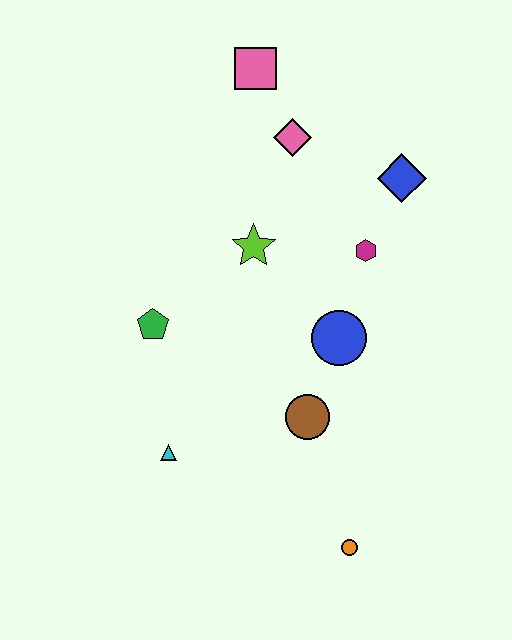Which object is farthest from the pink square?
The orange circle is farthest from the pink square.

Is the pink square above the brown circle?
Yes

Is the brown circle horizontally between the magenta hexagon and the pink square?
Yes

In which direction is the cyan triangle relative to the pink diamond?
The cyan triangle is below the pink diamond.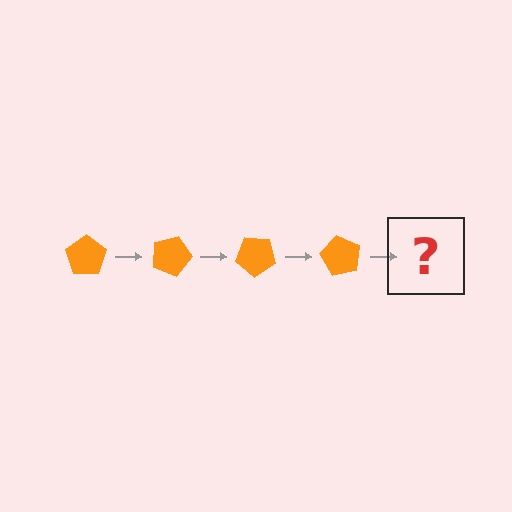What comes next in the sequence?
The next element should be an orange pentagon rotated 80 degrees.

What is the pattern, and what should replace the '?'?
The pattern is that the pentagon rotates 20 degrees each step. The '?' should be an orange pentagon rotated 80 degrees.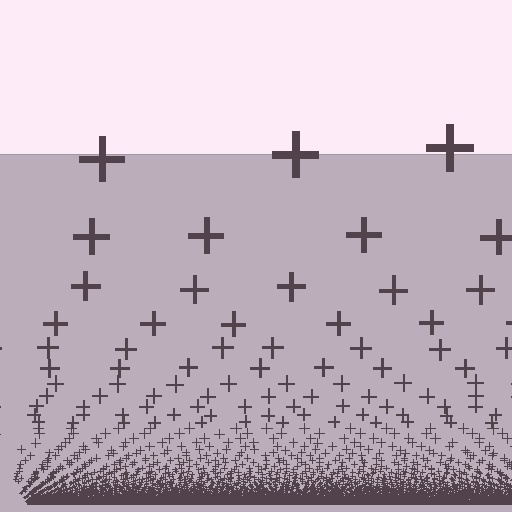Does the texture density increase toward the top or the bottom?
Density increases toward the bottom.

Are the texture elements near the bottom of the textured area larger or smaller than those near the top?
Smaller. The gradient is inverted — elements near the bottom are smaller and denser.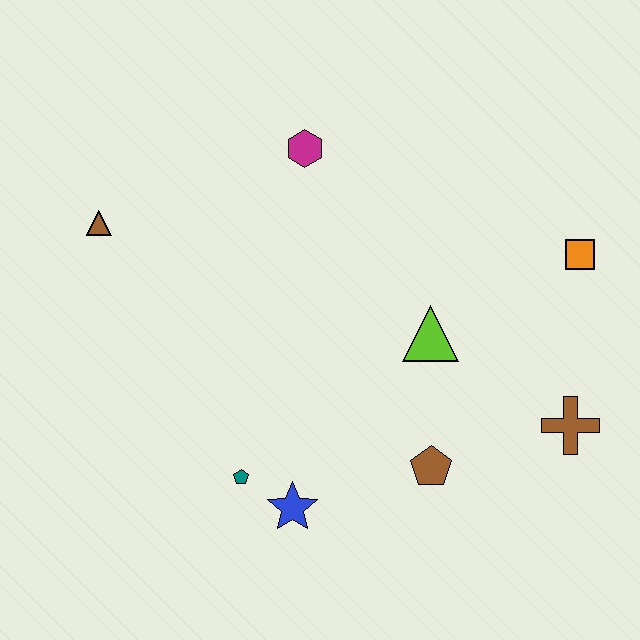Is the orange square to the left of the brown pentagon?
No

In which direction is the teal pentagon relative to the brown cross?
The teal pentagon is to the left of the brown cross.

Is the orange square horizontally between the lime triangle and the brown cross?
No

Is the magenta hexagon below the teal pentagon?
No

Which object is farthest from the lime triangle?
The brown triangle is farthest from the lime triangle.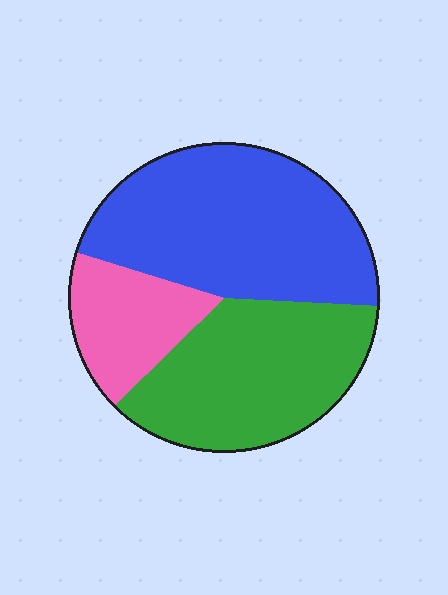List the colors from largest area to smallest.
From largest to smallest: blue, green, pink.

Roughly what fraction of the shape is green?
Green takes up about three eighths (3/8) of the shape.